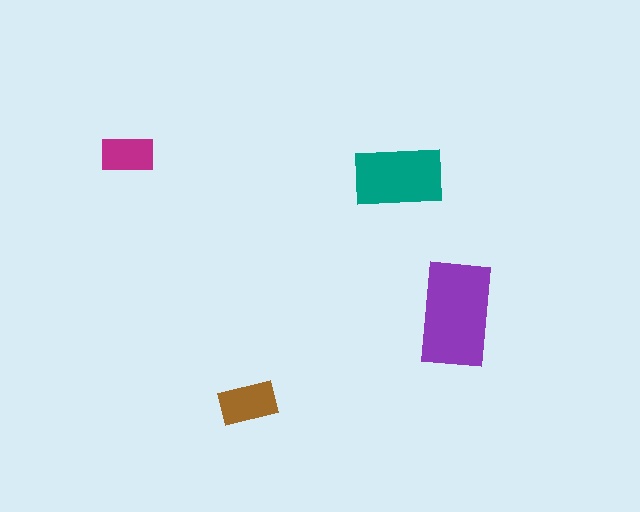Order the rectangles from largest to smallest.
the purple one, the teal one, the brown one, the magenta one.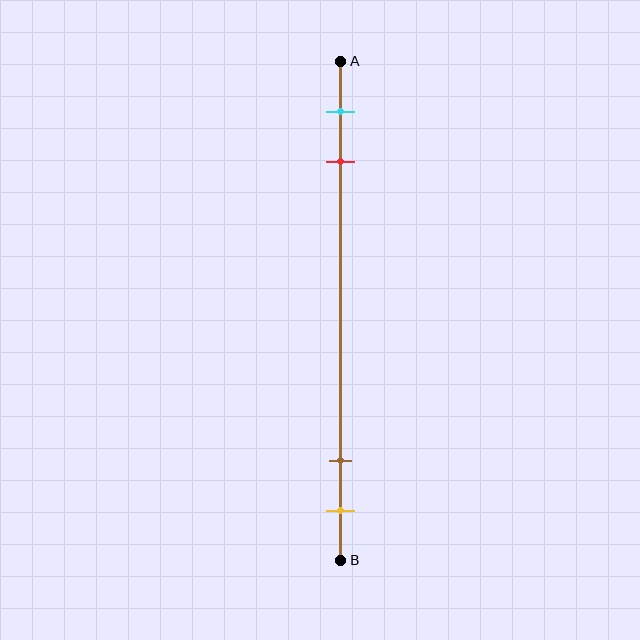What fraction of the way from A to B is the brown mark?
The brown mark is approximately 80% (0.8) of the way from A to B.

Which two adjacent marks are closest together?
The brown and yellow marks are the closest adjacent pair.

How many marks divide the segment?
There are 4 marks dividing the segment.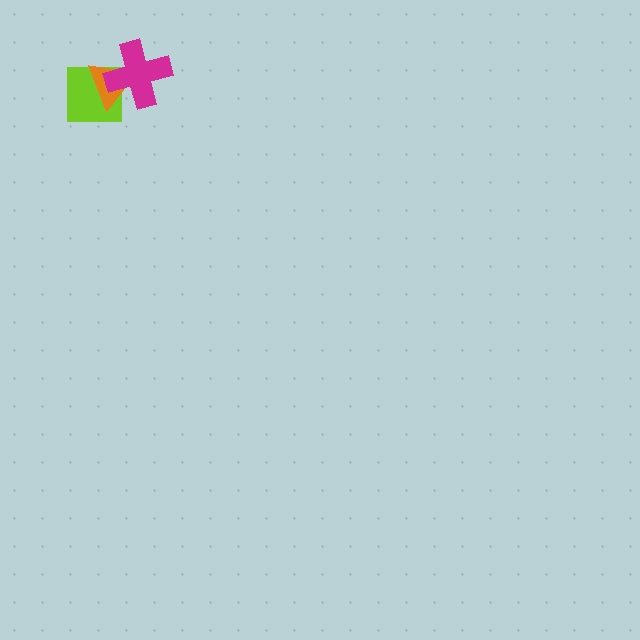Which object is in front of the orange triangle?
The magenta cross is in front of the orange triangle.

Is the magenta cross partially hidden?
No, no other shape covers it.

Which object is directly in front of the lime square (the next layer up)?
The orange triangle is directly in front of the lime square.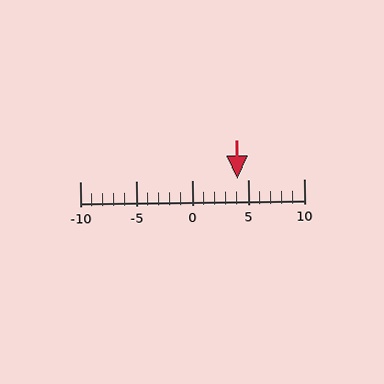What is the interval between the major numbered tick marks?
The major tick marks are spaced 5 units apart.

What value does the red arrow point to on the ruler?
The red arrow points to approximately 4.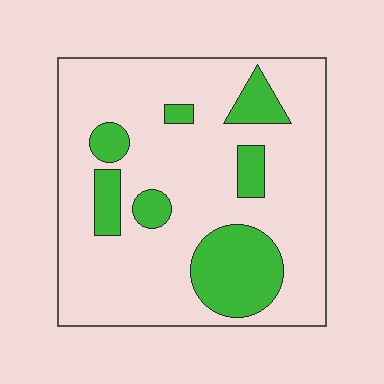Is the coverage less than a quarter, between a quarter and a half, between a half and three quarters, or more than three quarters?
Less than a quarter.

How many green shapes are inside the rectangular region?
7.